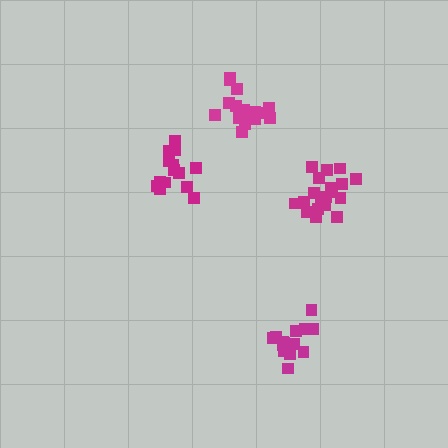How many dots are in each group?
Group 1: 14 dots, Group 2: 19 dots, Group 3: 14 dots, Group 4: 19 dots (66 total).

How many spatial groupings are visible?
There are 4 spatial groupings.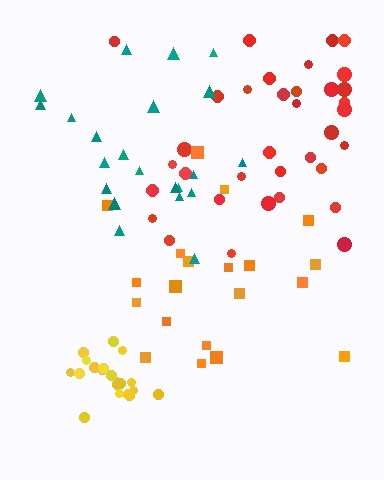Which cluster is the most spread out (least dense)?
Teal.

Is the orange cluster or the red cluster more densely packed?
Orange.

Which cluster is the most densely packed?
Yellow.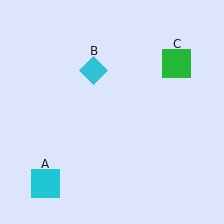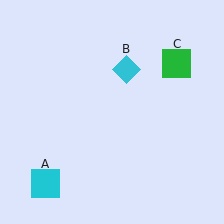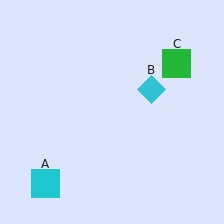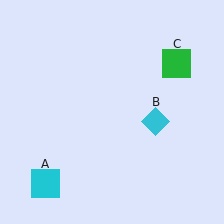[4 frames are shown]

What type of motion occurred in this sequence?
The cyan diamond (object B) rotated clockwise around the center of the scene.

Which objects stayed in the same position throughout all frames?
Cyan square (object A) and green square (object C) remained stationary.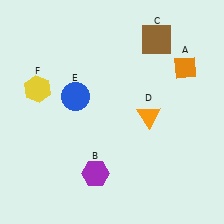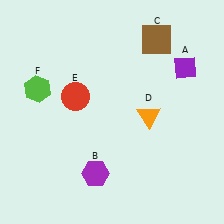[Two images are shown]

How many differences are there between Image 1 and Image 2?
There are 3 differences between the two images.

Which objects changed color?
A changed from orange to purple. E changed from blue to red. F changed from yellow to lime.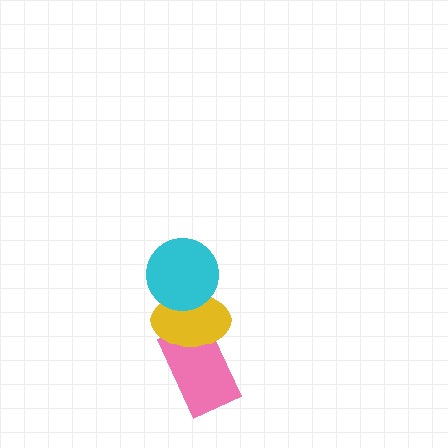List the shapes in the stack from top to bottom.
From top to bottom: the cyan circle, the yellow ellipse, the pink rectangle.